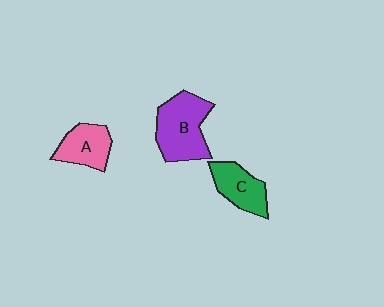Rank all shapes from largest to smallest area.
From largest to smallest: B (purple), C (green), A (pink).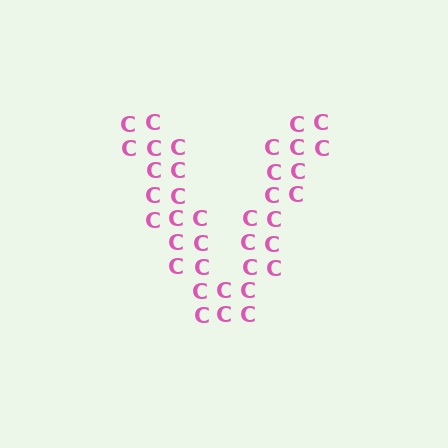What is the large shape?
The large shape is the letter V.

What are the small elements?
The small elements are letter C's.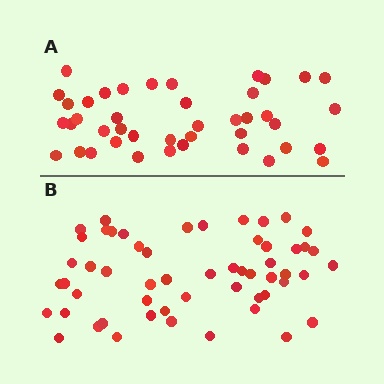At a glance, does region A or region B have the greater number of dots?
Region B (the bottom region) has more dots.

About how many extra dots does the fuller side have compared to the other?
Region B has approximately 15 more dots than region A.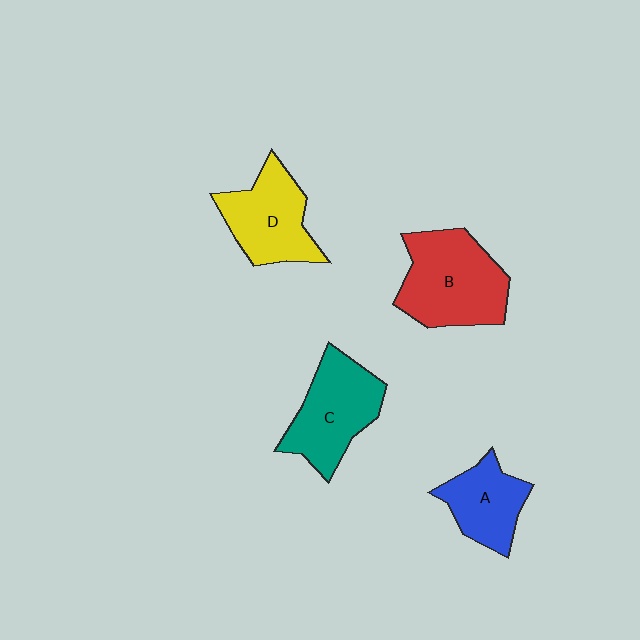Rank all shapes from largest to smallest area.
From largest to smallest: B (red), C (teal), D (yellow), A (blue).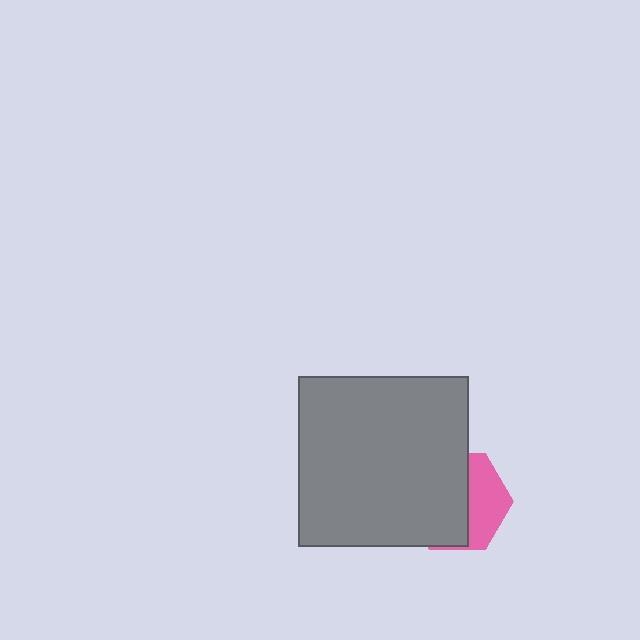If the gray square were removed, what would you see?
You would see the complete pink hexagon.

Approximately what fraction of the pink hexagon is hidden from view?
Roughly 63% of the pink hexagon is hidden behind the gray square.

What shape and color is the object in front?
The object in front is a gray square.